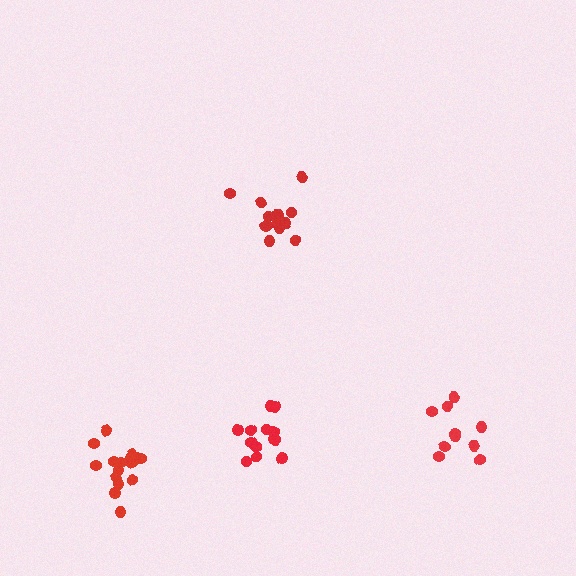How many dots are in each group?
Group 1: 14 dots, Group 2: 14 dots, Group 3: 10 dots, Group 4: 16 dots (54 total).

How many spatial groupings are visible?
There are 4 spatial groupings.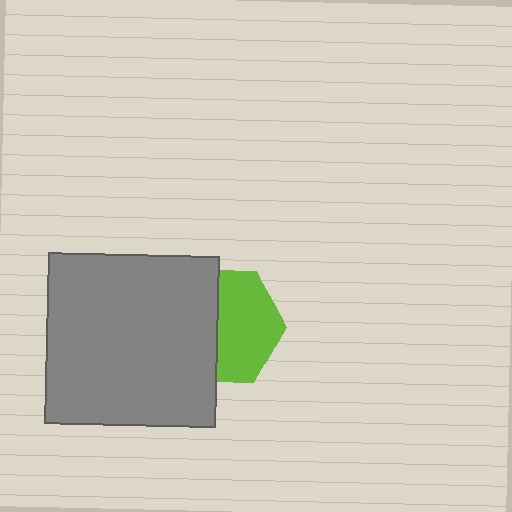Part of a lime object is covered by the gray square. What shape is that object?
It is a hexagon.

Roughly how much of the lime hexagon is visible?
About half of it is visible (roughly 55%).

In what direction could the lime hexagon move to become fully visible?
The lime hexagon could move right. That would shift it out from behind the gray square entirely.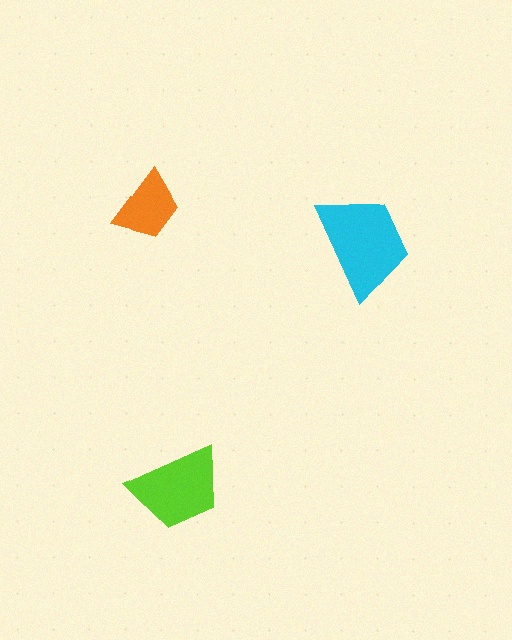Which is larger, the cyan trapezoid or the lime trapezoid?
The cyan one.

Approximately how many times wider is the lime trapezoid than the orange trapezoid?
About 1.5 times wider.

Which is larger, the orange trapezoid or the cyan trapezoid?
The cyan one.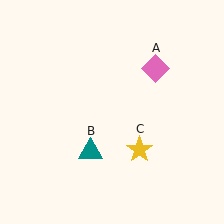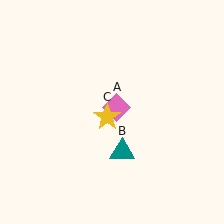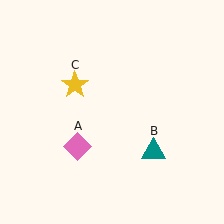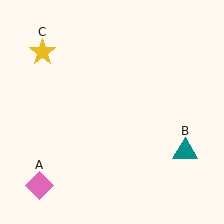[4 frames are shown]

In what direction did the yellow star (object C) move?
The yellow star (object C) moved up and to the left.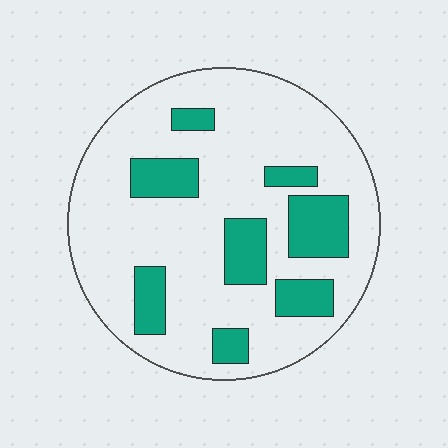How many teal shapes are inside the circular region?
8.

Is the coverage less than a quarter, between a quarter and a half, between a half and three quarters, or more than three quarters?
Less than a quarter.